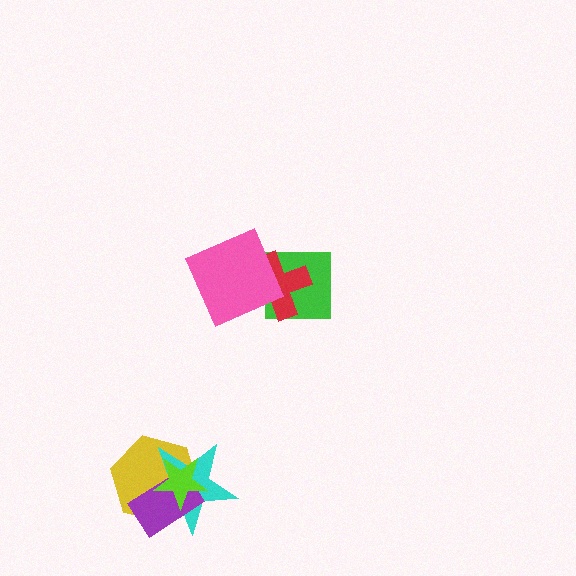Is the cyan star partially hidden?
Yes, it is partially covered by another shape.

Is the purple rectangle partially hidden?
Yes, it is partially covered by another shape.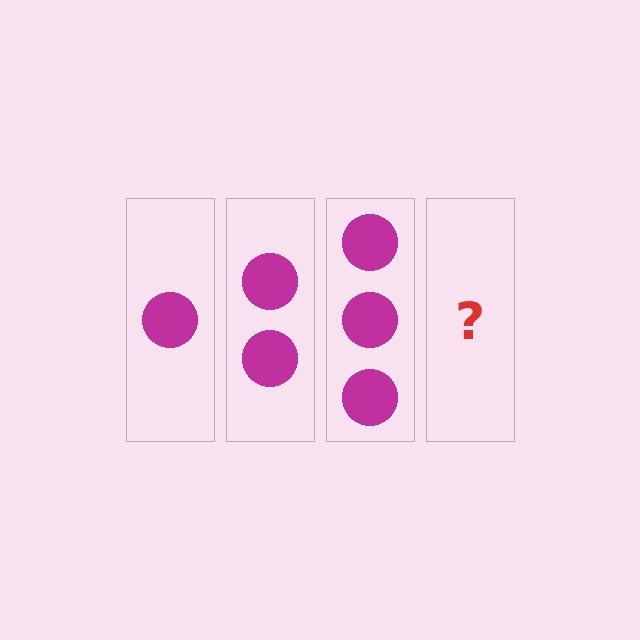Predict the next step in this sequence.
The next step is 4 circles.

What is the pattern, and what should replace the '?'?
The pattern is that each step adds one more circle. The '?' should be 4 circles.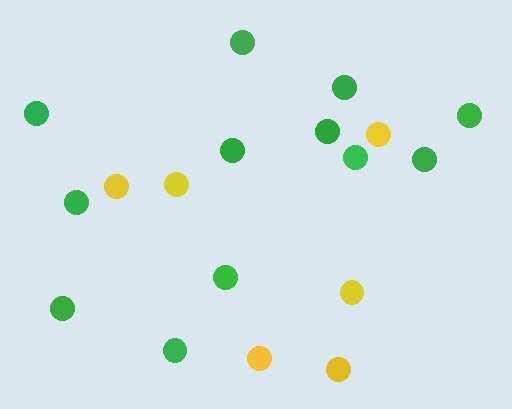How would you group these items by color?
There are 2 groups: one group of yellow circles (6) and one group of green circles (12).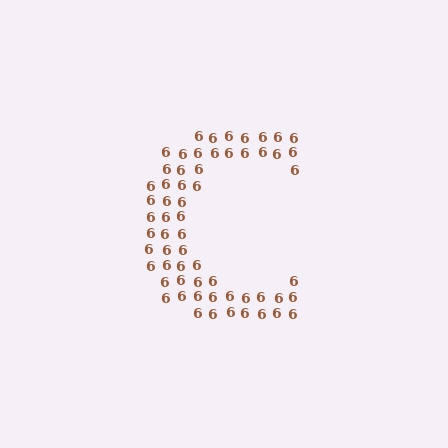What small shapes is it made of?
It is made of small digit 6's.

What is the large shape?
The large shape is the letter C.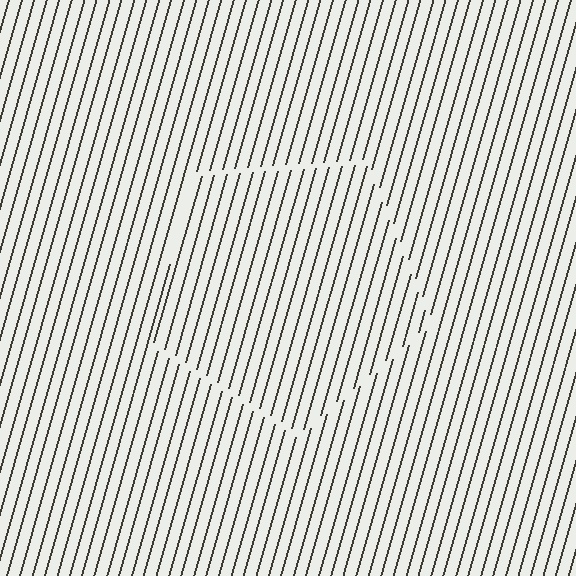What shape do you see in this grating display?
An illusory pentagon. The interior of the shape contains the same grating, shifted by half a period — the contour is defined by the phase discontinuity where line-ends from the inner and outer gratings abut.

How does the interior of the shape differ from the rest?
The interior of the shape contains the same grating, shifted by half a period — the contour is defined by the phase discontinuity where line-ends from the inner and outer gratings abut.